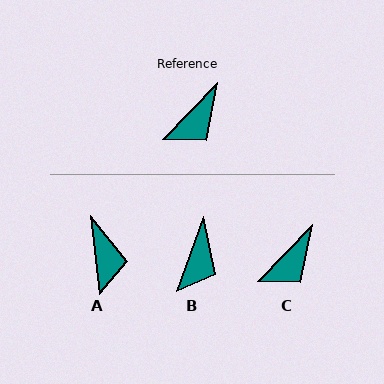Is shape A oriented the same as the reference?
No, it is off by about 50 degrees.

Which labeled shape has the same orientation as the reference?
C.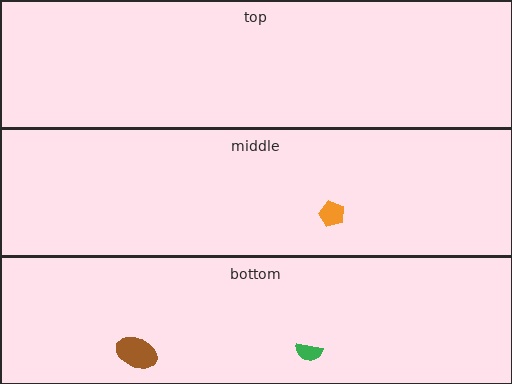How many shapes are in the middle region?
1.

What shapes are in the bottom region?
The brown ellipse, the green semicircle.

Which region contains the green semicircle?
The bottom region.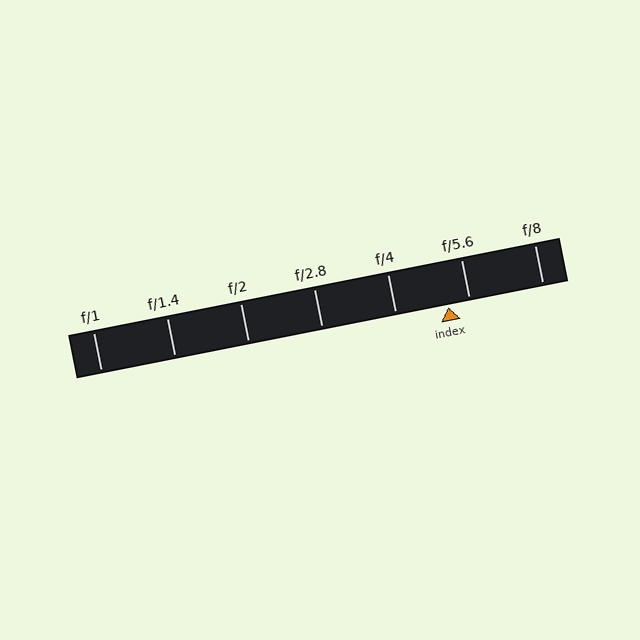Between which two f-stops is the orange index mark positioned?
The index mark is between f/4 and f/5.6.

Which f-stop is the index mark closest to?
The index mark is closest to f/5.6.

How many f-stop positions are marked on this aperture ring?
There are 7 f-stop positions marked.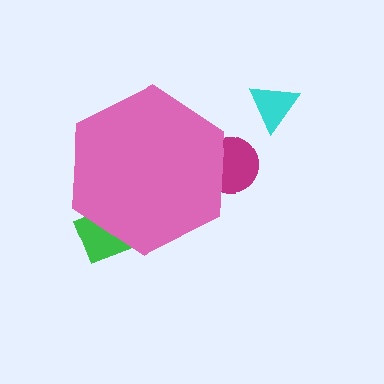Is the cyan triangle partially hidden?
No, the cyan triangle is fully visible.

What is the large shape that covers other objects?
A pink hexagon.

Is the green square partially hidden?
Yes, the green square is partially hidden behind the pink hexagon.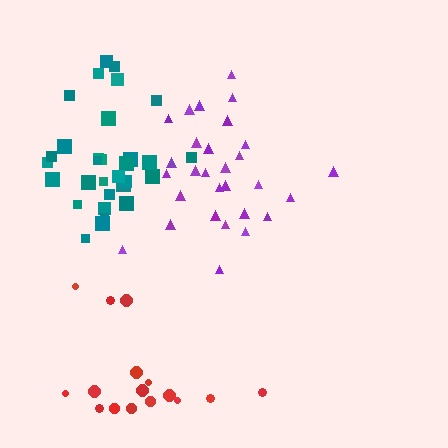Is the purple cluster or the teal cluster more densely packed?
Teal.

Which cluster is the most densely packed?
Teal.